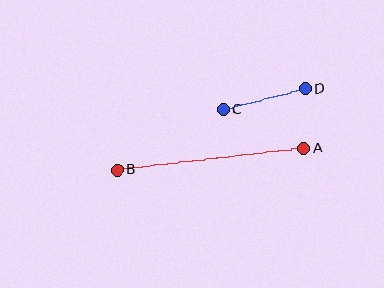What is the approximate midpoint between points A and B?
The midpoint is at approximately (211, 159) pixels.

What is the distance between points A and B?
The distance is approximately 188 pixels.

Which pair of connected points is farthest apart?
Points A and B are farthest apart.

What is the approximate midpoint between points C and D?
The midpoint is at approximately (264, 99) pixels.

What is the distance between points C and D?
The distance is approximately 85 pixels.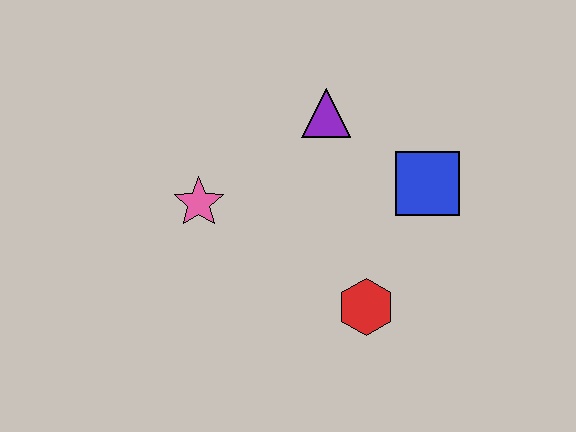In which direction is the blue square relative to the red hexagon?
The blue square is above the red hexagon.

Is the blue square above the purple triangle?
No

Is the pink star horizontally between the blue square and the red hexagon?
No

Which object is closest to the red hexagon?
The blue square is closest to the red hexagon.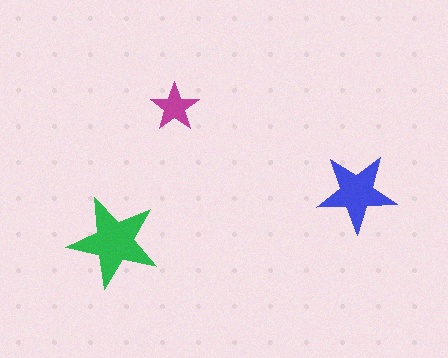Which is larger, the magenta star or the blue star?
The blue one.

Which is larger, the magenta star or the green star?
The green one.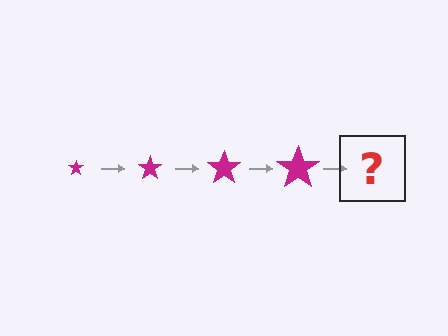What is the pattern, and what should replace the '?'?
The pattern is that the star gets progressively larger each step. The '?' should be a magenta star, larger than the previous one.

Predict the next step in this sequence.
The next step is a magenta star, larger than the previous one.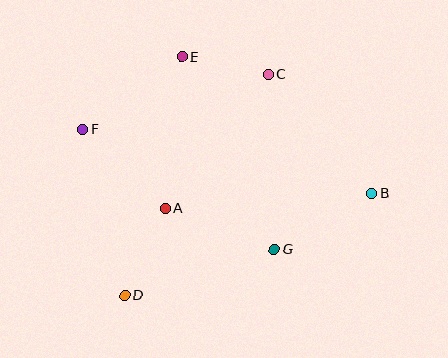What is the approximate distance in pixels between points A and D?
The distance between A and D is approximately 96 pixels.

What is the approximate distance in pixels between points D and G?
The distance between D and G is approximately 157 pixels.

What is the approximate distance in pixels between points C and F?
The distance between C and F is approximately 193 pixels.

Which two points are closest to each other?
Points C and E are closest to each other.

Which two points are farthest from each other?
Points B and F are farthest from each other.